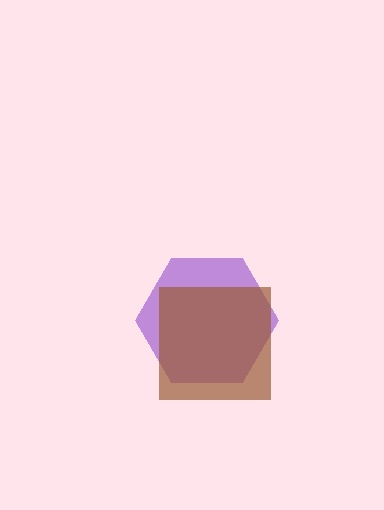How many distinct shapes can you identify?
There are 2 distinct shapes: a purple hexagon, a brown square.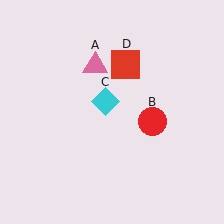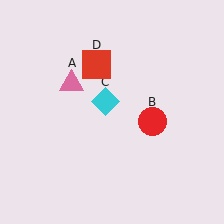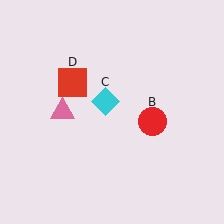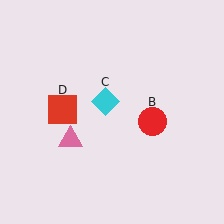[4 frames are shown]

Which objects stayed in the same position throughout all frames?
Red circle (object B) and cyan diamond (object C) remained stationary.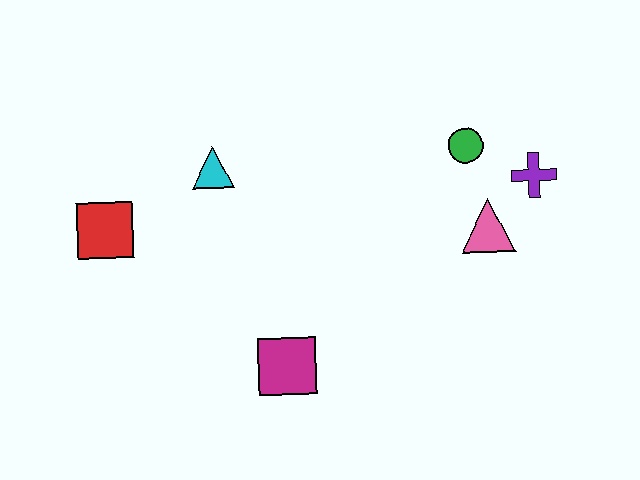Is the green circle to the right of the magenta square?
Yes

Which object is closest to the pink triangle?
The purple cross is closest to the pink triangle.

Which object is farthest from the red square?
The purple cross is farthest from the red square.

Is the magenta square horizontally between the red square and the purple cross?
Yes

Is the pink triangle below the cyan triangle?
Yes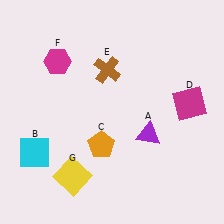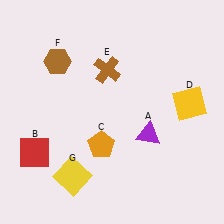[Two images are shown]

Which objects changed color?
B changed from cyan to red. D changed from magenta to yellow. F changed from magenta to brown.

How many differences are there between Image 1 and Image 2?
There are 3 differences between the two images.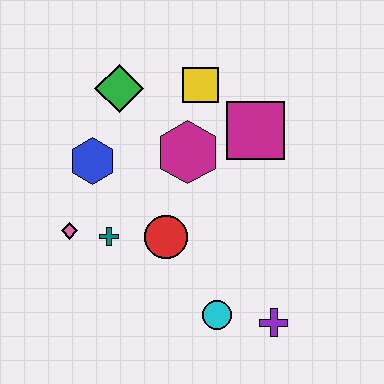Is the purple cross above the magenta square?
No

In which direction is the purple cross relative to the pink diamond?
The purple cross is to the right of the pink diamond.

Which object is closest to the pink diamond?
The teal cross is closest to the pink diamond.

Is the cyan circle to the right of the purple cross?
No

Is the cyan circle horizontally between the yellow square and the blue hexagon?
No